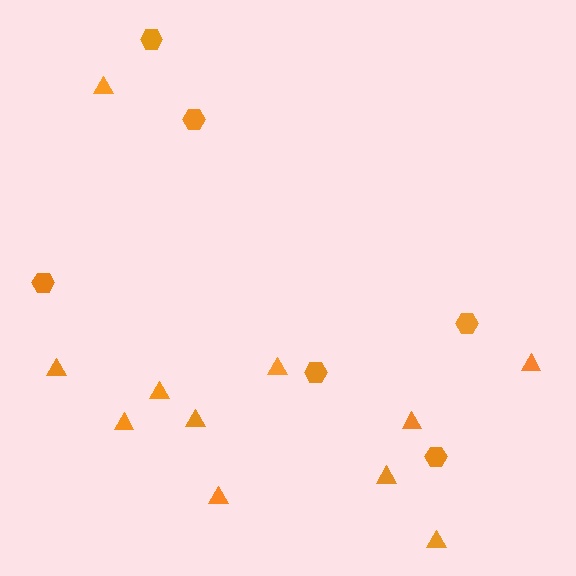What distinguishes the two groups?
There are 2 groups: one group of hexagons (6) and one group of triangles (11).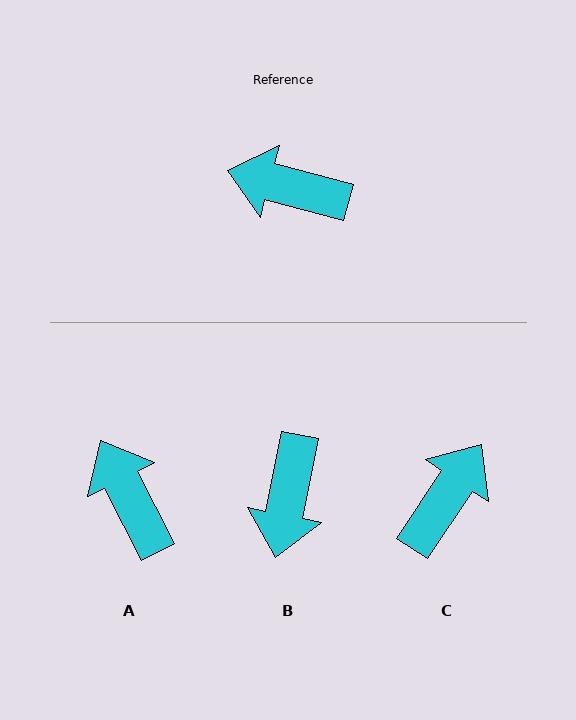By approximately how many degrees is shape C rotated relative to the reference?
Approximately 109 degrees clockwise.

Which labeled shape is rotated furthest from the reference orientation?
C, about 109 degrees away.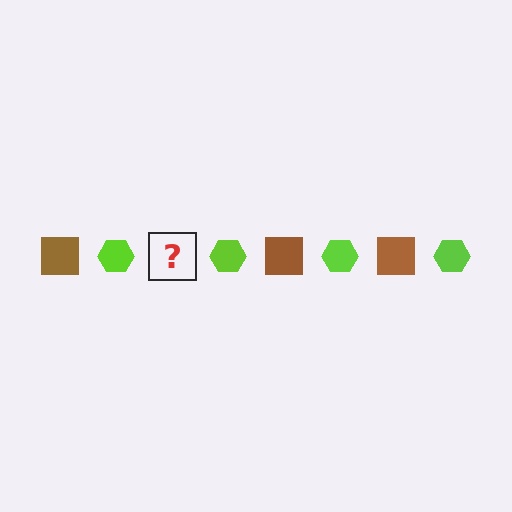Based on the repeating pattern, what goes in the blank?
The blank should be a brown square.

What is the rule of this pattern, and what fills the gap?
The rule is that the pattern alternates between brown square and lime hexagon. The gap should be filled with a brown square.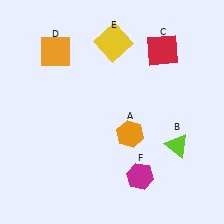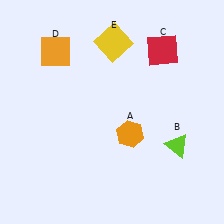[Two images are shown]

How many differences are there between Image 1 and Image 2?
There is 1 difference between the two images.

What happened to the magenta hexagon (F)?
The magenta hexagon (F) was removed in Image 2. It was in the bottom-right area of Image 1.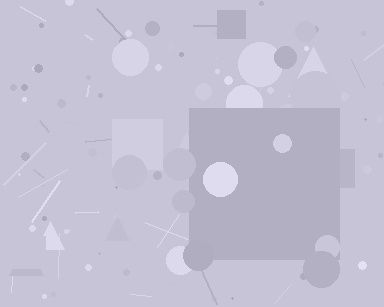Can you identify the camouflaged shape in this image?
The camouflaged shape is a square.